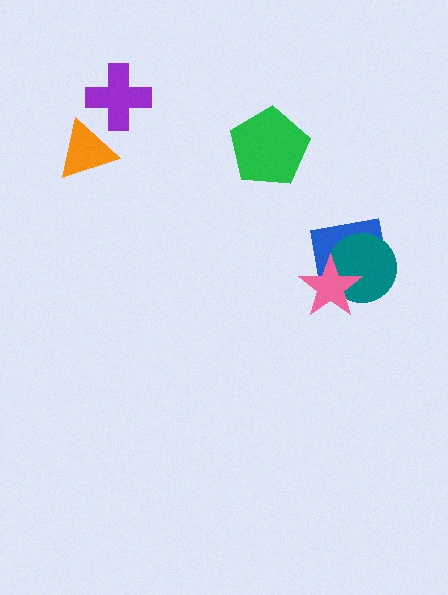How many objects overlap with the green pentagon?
0 objects overlap with the green pentagon.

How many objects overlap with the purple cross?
0 objects overlap with the purple cross.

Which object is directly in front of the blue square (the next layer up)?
The teal circle is directly in front of the blue square.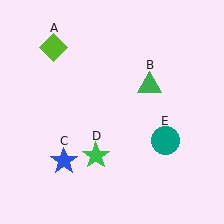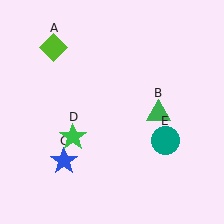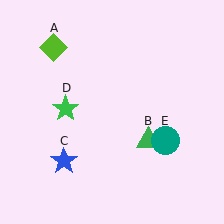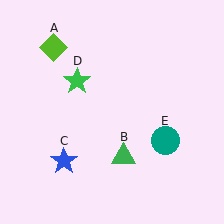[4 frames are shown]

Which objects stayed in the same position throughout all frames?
Lime diamond (object A) and blue star (object C) and teal circle (object E) remained stationary.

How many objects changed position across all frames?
2 objects changed position: green triangle (object B), green star (object D).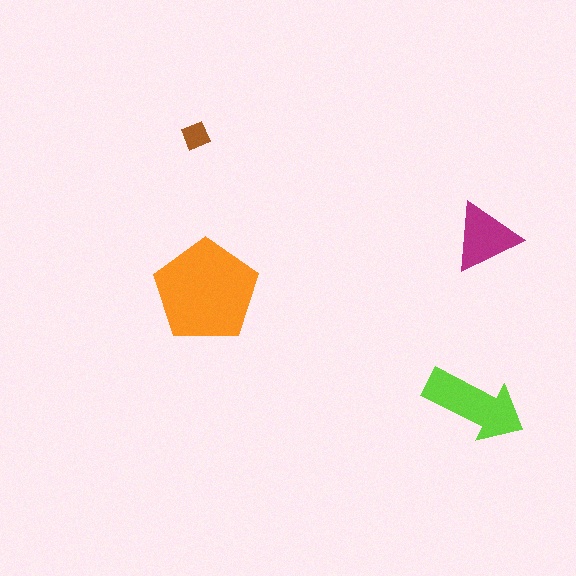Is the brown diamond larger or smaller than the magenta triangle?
Smaller.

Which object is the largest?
The orange pentagon.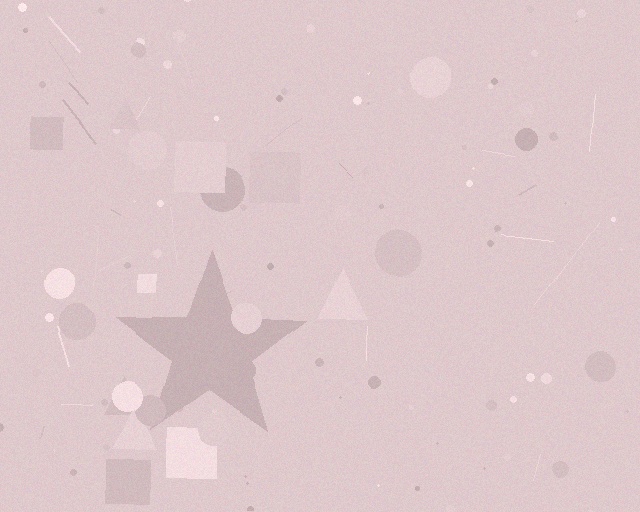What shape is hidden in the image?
A star is hidden in the image.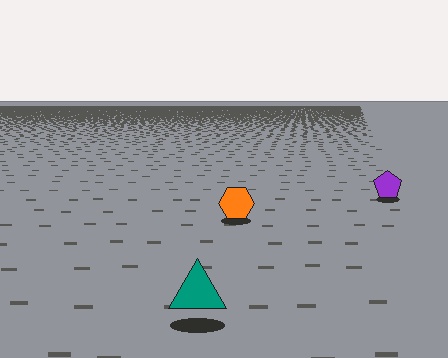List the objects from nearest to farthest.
From nearest to farthest: the teal triangle, the orange hexagon, the purple pentagon.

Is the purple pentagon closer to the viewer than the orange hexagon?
No. The orange hexagon is closer — you can tell from the texture gradient: the ground texture is coarser near it.